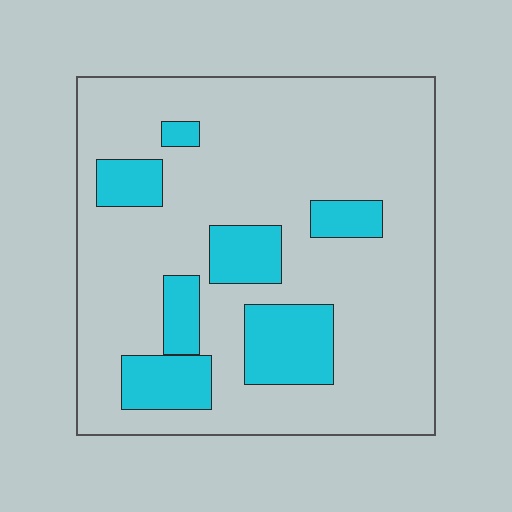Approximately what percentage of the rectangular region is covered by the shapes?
Approximately 20%.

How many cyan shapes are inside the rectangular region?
7.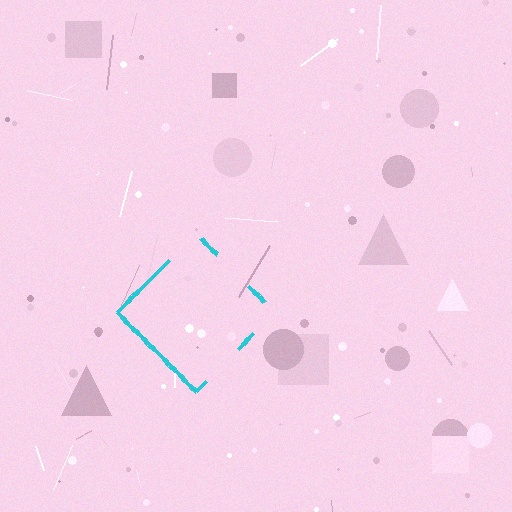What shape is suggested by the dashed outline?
The dashed outline suggests a diamond.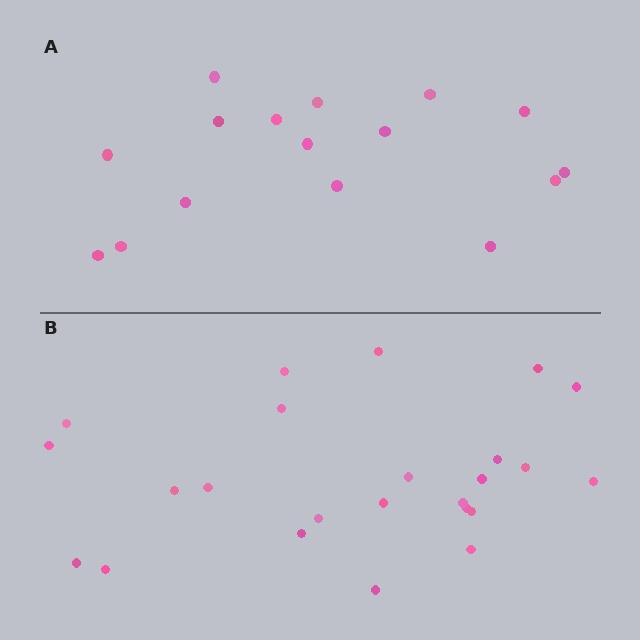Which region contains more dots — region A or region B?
Region B (the bottom region) has more dots.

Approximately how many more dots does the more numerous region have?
Region B has roughly 8 or so more dots than region A.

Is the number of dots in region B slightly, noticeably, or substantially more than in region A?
Region B has substantially more. The ratio is roughly 1.5 to 1.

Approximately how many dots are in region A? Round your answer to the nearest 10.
About 20 dots. (The exact count is 16, which rounds to 20.)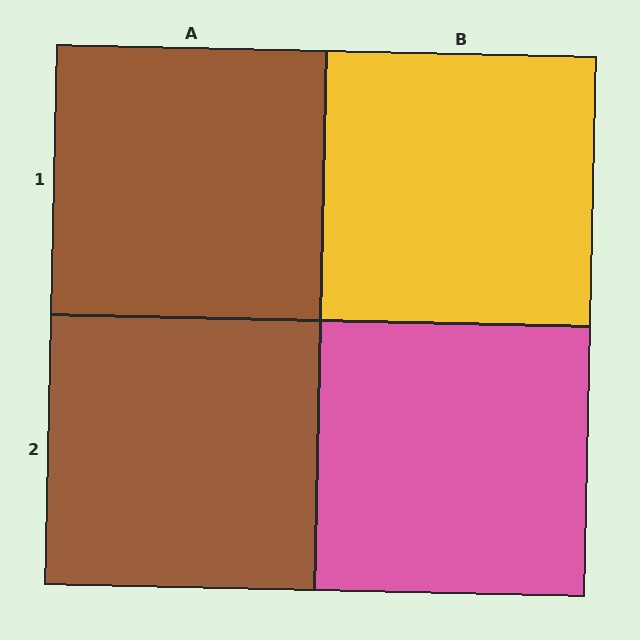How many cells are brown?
2 cells are brown.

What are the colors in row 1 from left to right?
Brown, yellow.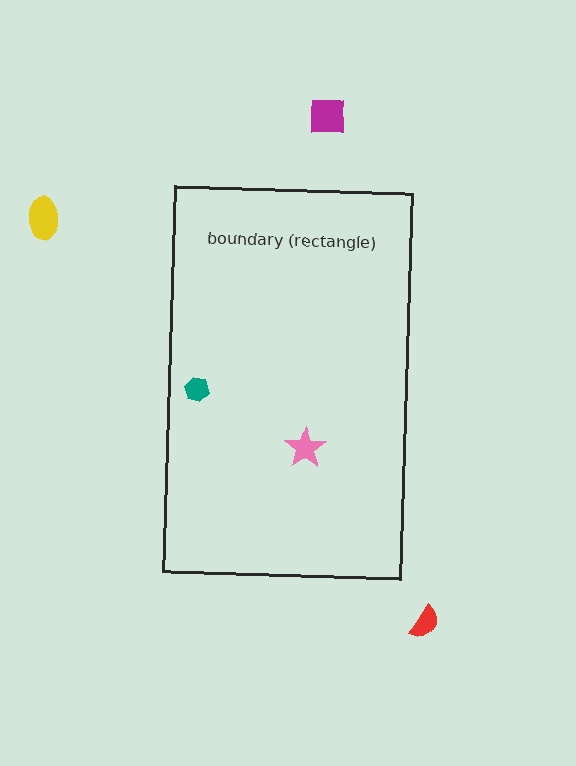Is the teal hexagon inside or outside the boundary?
Inside.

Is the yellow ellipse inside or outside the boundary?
Outside.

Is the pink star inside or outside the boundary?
Inside.